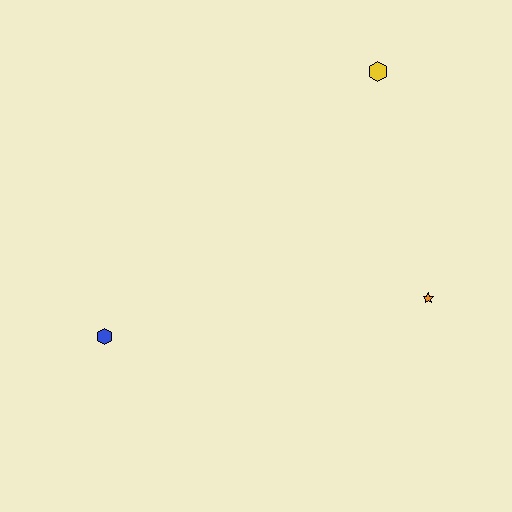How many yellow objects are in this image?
There is 1 yellow object.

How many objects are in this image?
There are 3 objects.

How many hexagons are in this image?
There are 2 hexagons.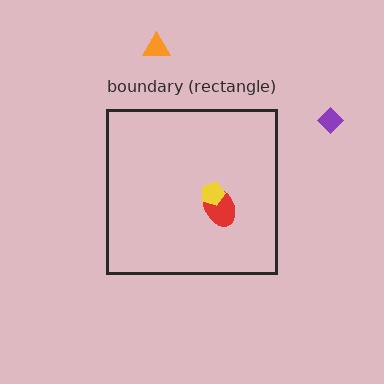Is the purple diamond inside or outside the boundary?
Outside.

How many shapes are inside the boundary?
2 inside, 2 outside.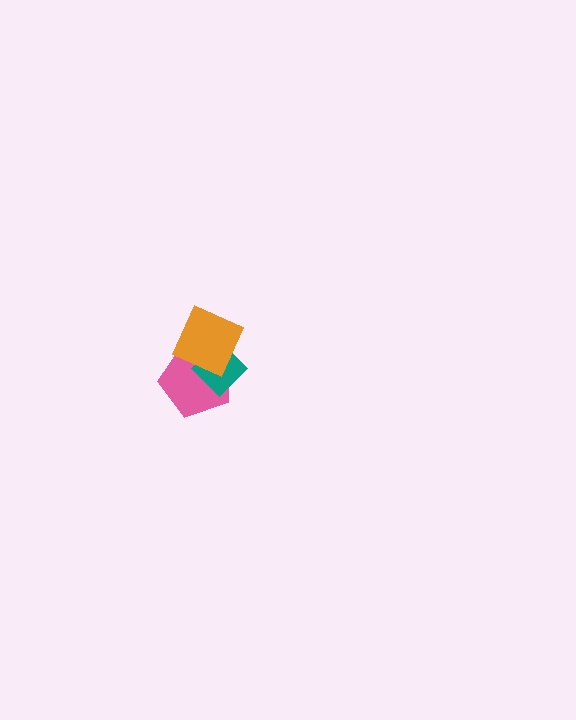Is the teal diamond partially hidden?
Yes, it is partially covered by another shape.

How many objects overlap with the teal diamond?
2 objects overlap with the teal diamond.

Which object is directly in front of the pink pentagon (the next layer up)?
The teal diamond is directly in front of the pink pentagon.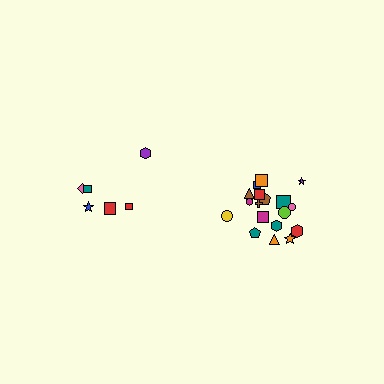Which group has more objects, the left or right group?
The right group.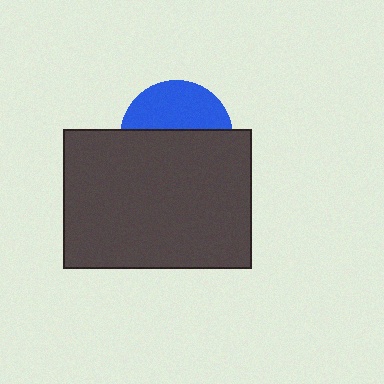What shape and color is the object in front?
The object in front is a dark gray rectangle.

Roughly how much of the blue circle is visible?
A small part of it is visible (roughly 41%).